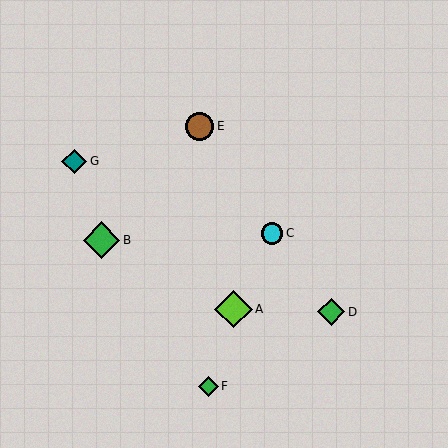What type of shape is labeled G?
Shape G is a teal diamond.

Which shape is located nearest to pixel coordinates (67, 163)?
The teal diamond (labeled G) at (74, 161) is nearest to that location.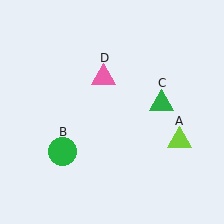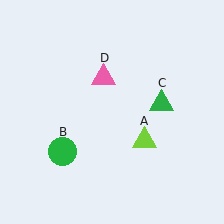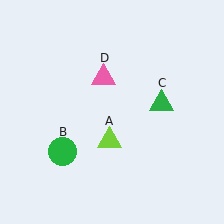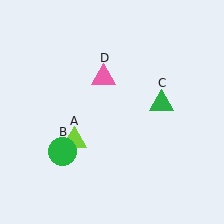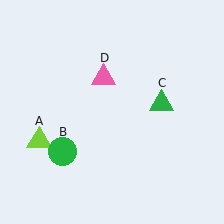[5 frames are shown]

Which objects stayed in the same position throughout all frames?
Green circle (object B) and green triangle (object C) and pink triangle (object D) remained stationary.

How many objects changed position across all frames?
1 object changed position: lime triangle (object A).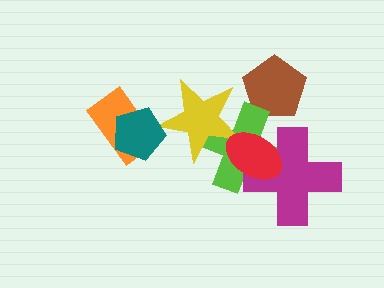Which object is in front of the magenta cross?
The red ellipse is in front of the magenta cross.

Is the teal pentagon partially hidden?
No, no other shape covers it.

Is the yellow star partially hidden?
Yes, it is partially covered by another shape.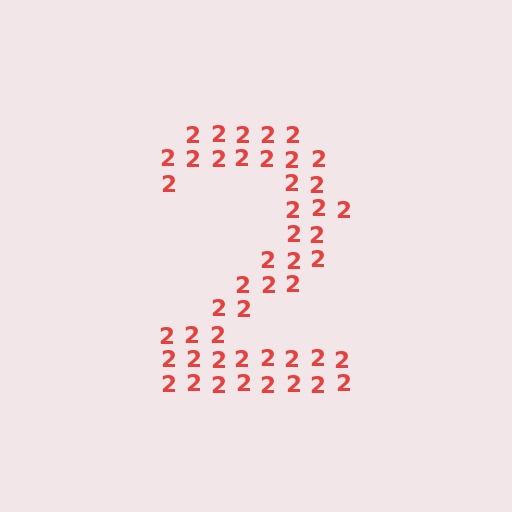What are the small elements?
The small elements are digit 2's.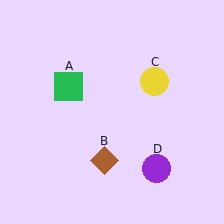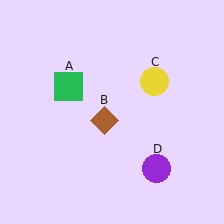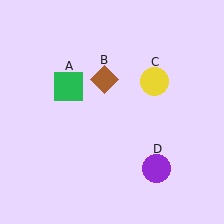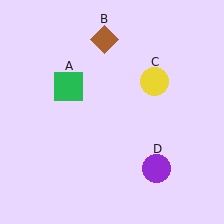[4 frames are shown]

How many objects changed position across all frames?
1 object changed position: brown diamond (object B).